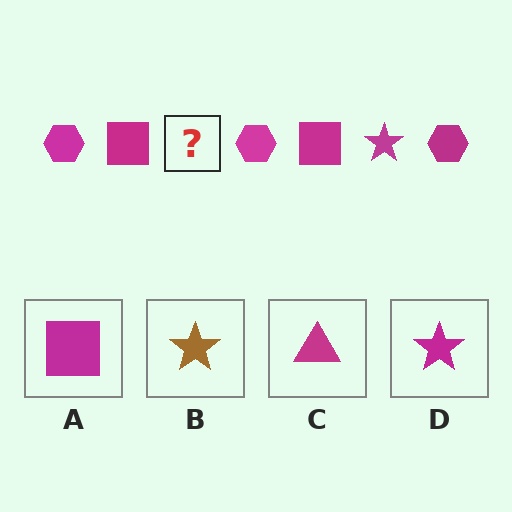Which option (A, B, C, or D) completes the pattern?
D.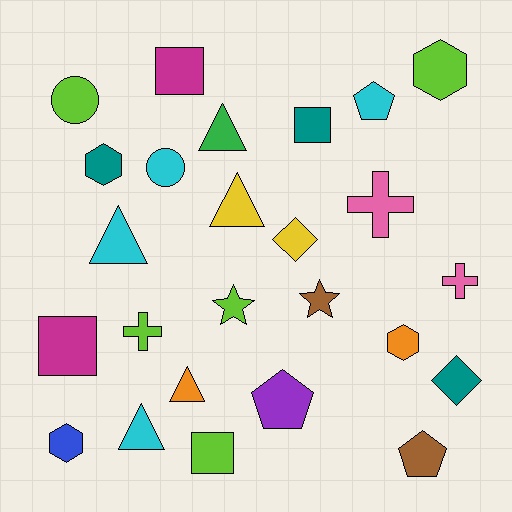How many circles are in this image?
There are 2 circles.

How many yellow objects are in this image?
There are 2 yellow objects.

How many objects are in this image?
There are 25 objects.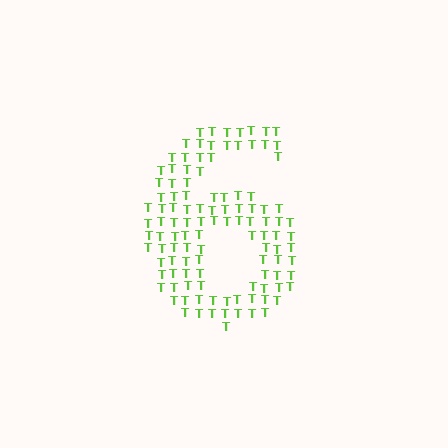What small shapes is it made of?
It is made of small letter T's.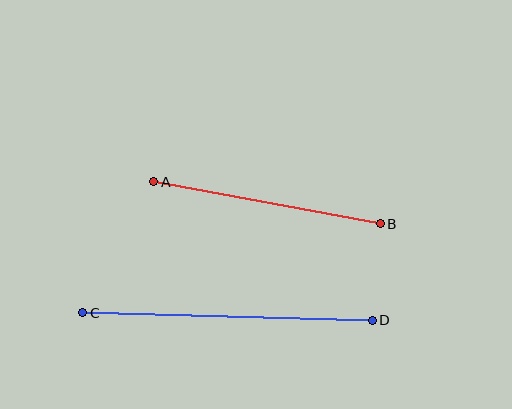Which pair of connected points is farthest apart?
Points C and D are farthest apart.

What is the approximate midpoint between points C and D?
The midpoint is at approximately (228, 317) pixels.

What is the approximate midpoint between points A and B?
The midpoint is at approximately (267, 203) pixels.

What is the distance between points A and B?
The distance is approximately 230 pixels.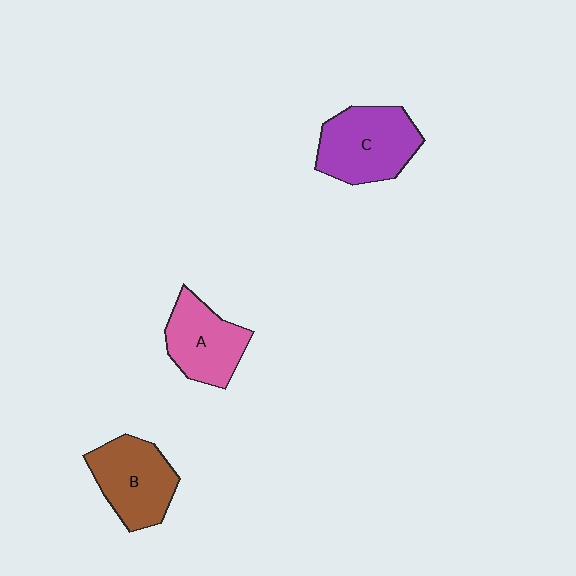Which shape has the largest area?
Shape C (purple).